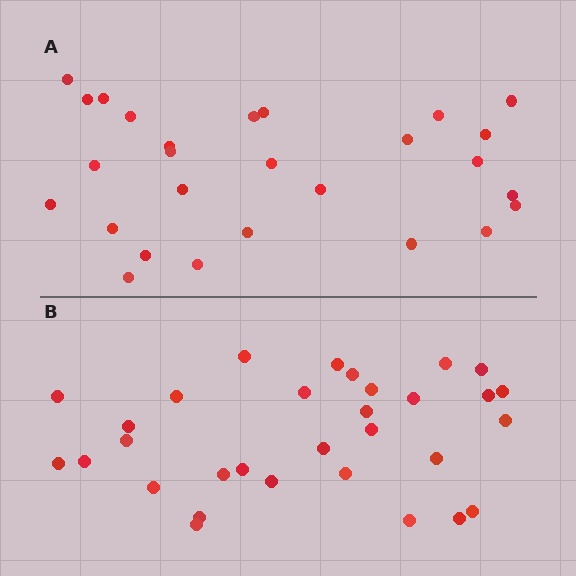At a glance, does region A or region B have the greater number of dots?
Region B (the bottom region) has more dots.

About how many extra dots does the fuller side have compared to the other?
Region B has about 4 more dots than region A.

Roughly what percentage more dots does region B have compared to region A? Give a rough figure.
About 15% more.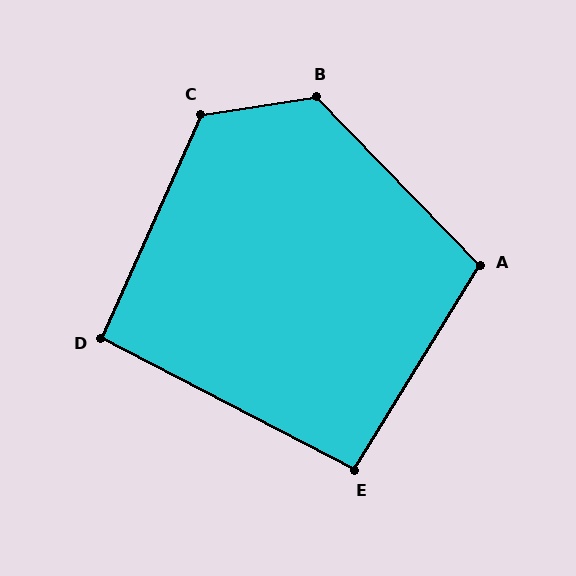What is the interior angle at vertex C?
Approximately 123 degrees (obtuse).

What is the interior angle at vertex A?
Approximately 104 degrees (obtuse).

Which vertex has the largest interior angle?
B, at approximately 125 degrees.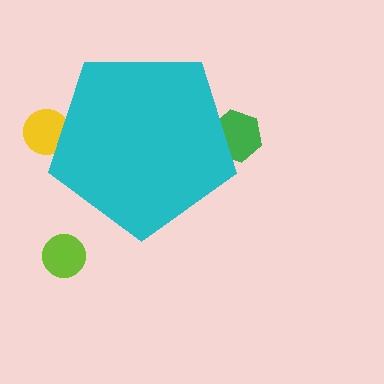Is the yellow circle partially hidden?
Yes, the yellow circle is partially hidden behind the cyan pentagon.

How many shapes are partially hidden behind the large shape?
2 shapes are partially hidden.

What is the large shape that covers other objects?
A cyan pentagon.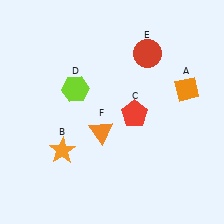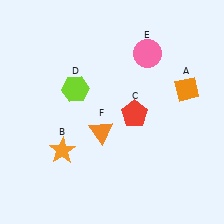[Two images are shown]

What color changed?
The circle (E) changed from red in Image 1 to pink in Image 2.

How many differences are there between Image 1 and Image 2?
There is 1 difference between the two images.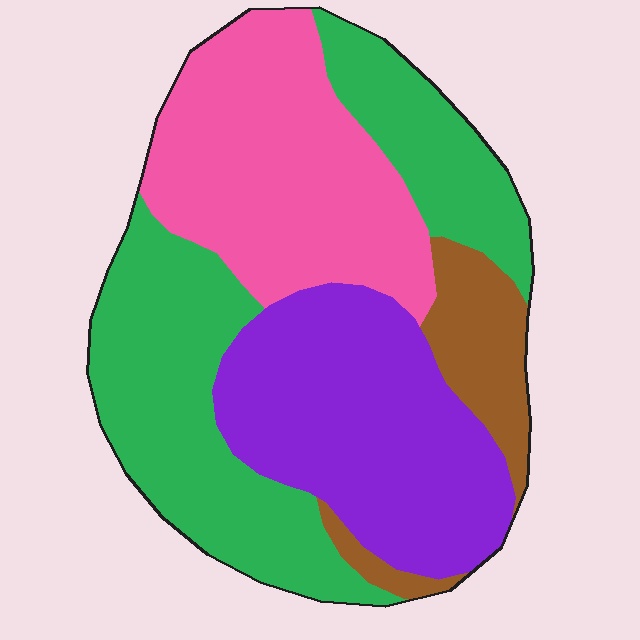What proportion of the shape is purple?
Purple covers roughly 30% of the shape.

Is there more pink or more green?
Green.